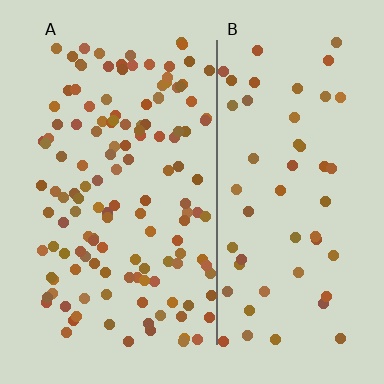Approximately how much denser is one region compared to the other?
Approximately 2.5× — region A over region B.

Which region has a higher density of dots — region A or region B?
A (the left).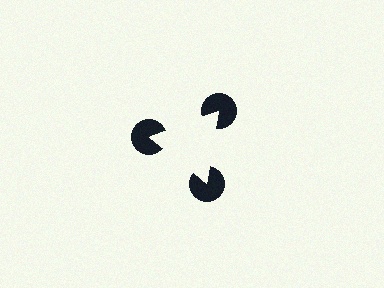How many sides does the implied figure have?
3 sides.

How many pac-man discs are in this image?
There are 3 — one at each vertex of the illusory triangle.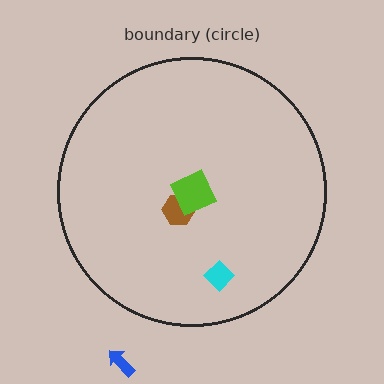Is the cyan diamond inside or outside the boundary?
Inside.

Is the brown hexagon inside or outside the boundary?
Inside.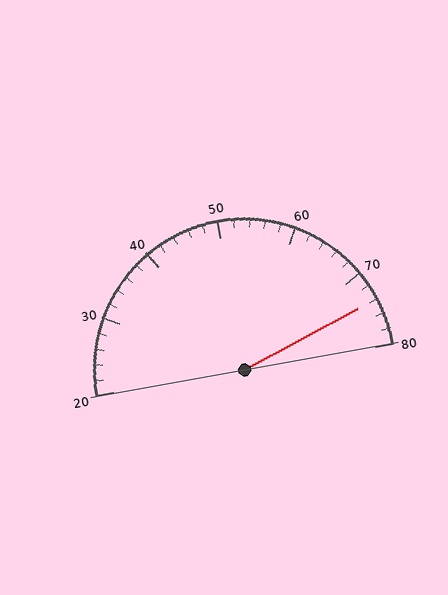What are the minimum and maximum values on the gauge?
The gauge ranges from 20 to 80.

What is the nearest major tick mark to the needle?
The nearest major tick mark is 70.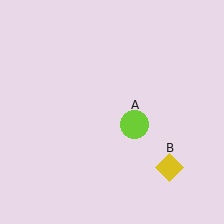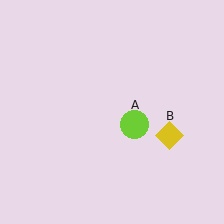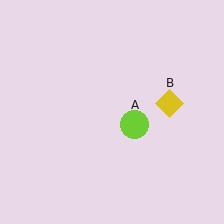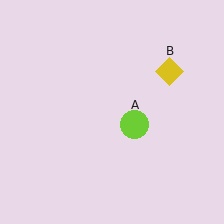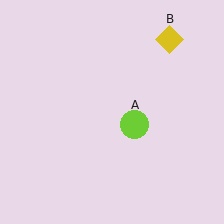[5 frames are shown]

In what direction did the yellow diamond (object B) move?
The yellow diamond (object B) moved up.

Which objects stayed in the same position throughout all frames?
Lime circle (object A) remained stationary.